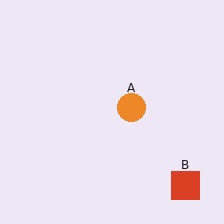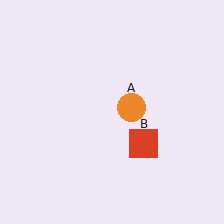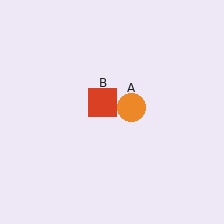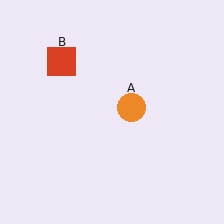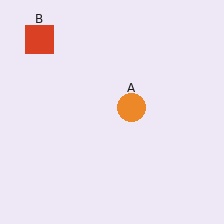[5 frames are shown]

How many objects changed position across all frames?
1 object changed position: red square (object B).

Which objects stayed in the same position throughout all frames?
Orange circle (object A) remained stationary.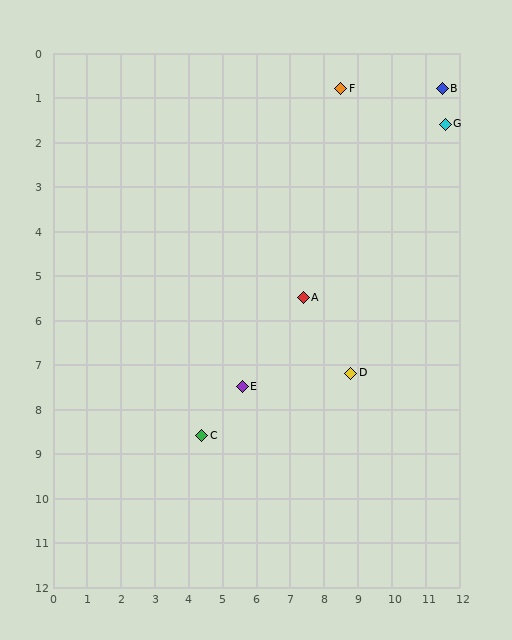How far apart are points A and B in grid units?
Points A and B are about 6.2 grid units apart.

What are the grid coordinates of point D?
Point D is at approximately (8.8, 7.2).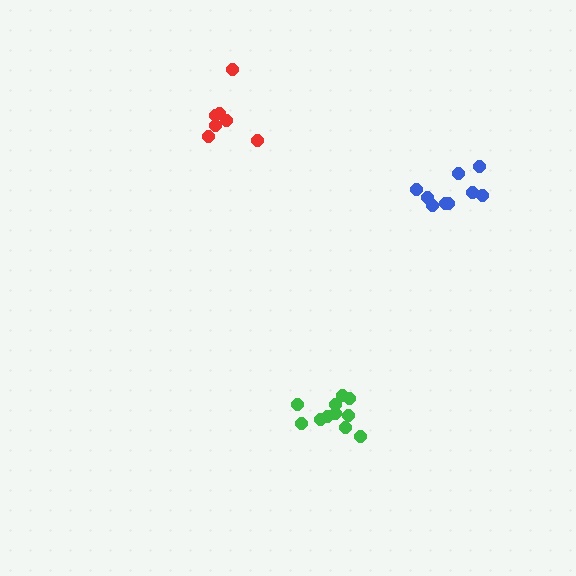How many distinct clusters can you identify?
There are 3 distinct clusters.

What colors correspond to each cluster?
The clusters are colored: red, green, blue.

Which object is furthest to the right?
The blue cluster is rightmost.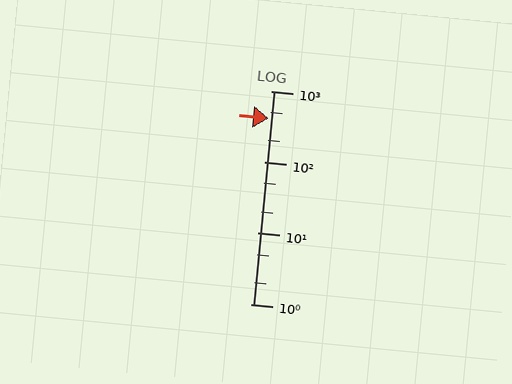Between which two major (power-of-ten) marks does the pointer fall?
The pointer is between 100 and 1000.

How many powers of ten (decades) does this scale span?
The scale spans 3 decades, from 1 to 1000.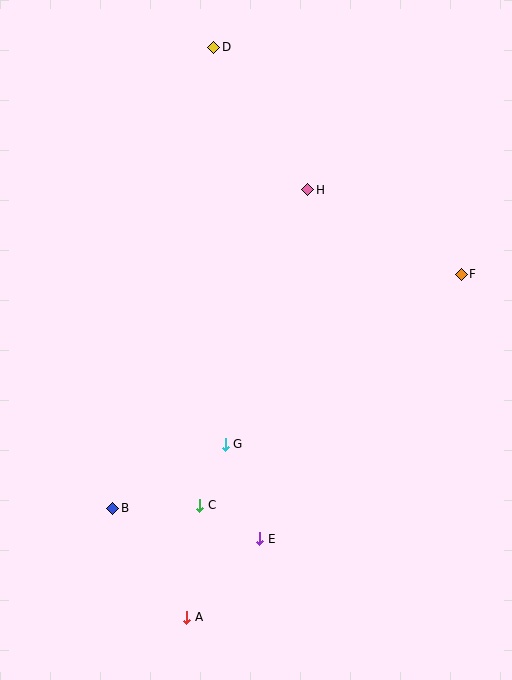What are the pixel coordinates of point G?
Point G is at (225, 444).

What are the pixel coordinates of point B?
Point B is at (113, 508).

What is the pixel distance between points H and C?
The distance between H and C is 334 pixels.